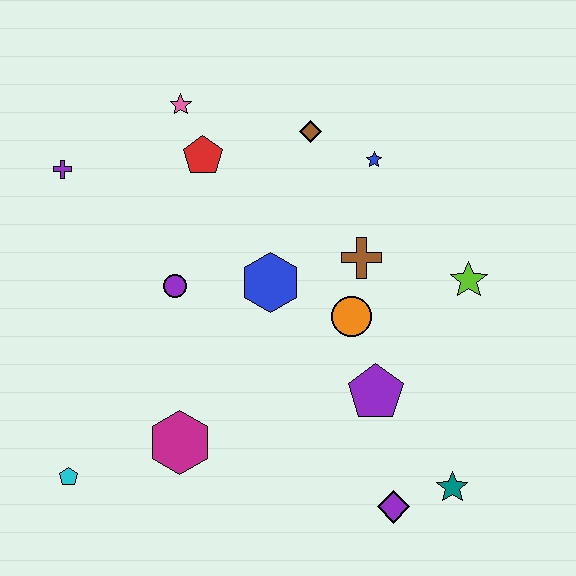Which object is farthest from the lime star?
The cyan pentagon is farthest from the lime star.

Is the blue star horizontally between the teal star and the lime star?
No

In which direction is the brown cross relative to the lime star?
The brown cross is to the left of the lime star.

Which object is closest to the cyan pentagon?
The magenta hexagon is closest to the cyan pentagon.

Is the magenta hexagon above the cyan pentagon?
Yes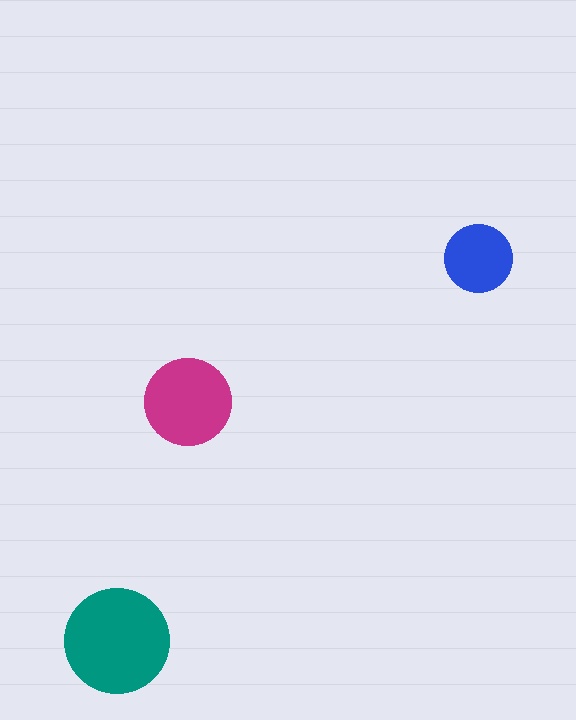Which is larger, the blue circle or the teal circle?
The teal one.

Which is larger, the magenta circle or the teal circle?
The teal one.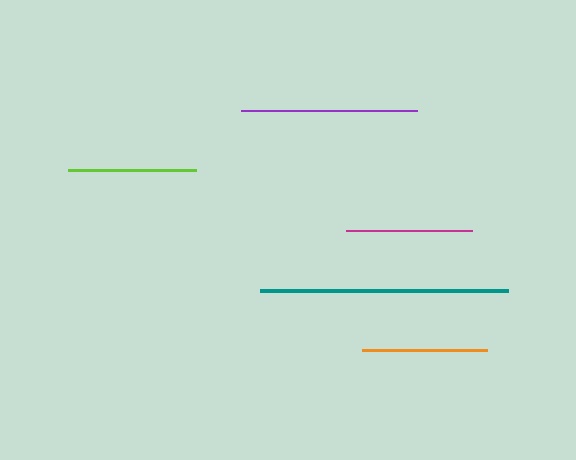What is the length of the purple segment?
The purple segment is approximately 177 pixels long.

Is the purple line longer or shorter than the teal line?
The teal line is longer than the purple line.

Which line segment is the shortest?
The orange line is the shortest at approximately 125 pixels.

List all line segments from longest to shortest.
From longest to shortest: teal, purple, lime, magenta, orange.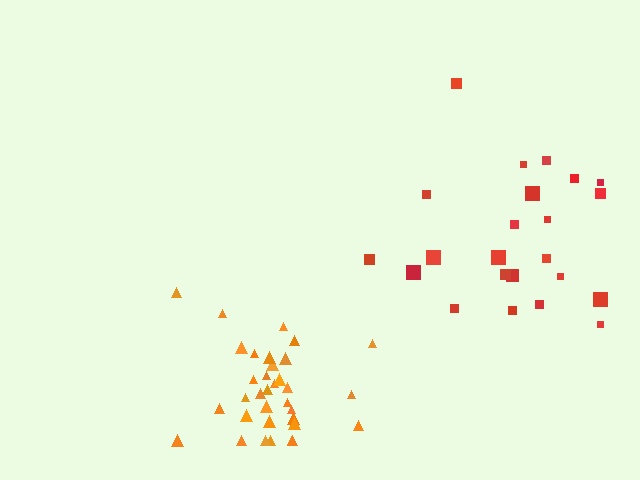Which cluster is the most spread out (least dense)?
Red.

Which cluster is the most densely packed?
Orange.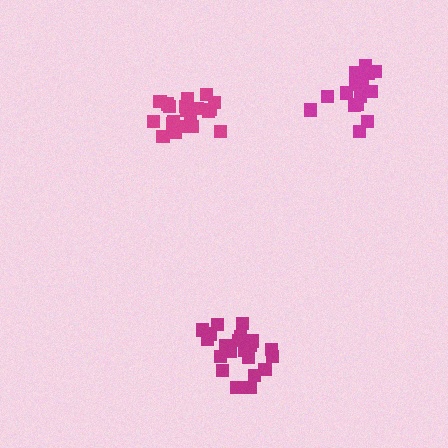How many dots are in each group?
Group 1: 20 dots, Group 2: 15 dots, Group 3: 21 dots (56 total).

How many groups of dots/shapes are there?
There are 3 groups.